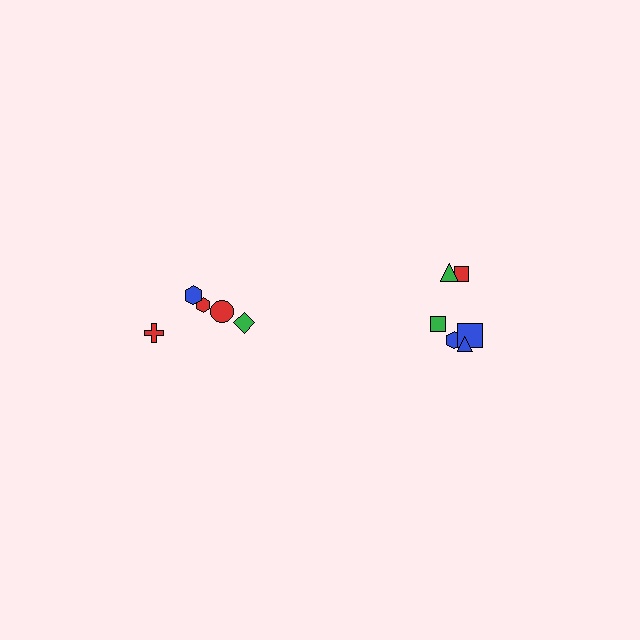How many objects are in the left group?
There are 5 objects.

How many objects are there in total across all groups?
There are 12 objects.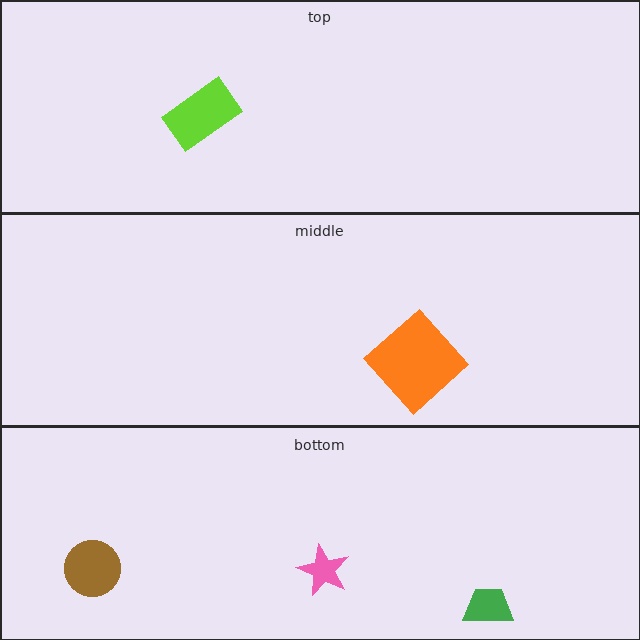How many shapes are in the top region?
1.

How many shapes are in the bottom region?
3.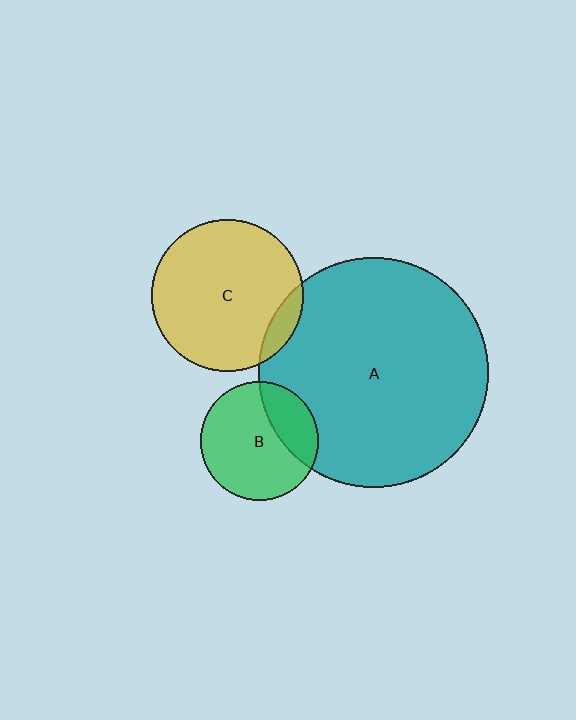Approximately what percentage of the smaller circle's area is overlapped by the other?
Approximately 10%.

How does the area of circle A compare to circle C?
Approximately 2.3 times.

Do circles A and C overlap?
Yes.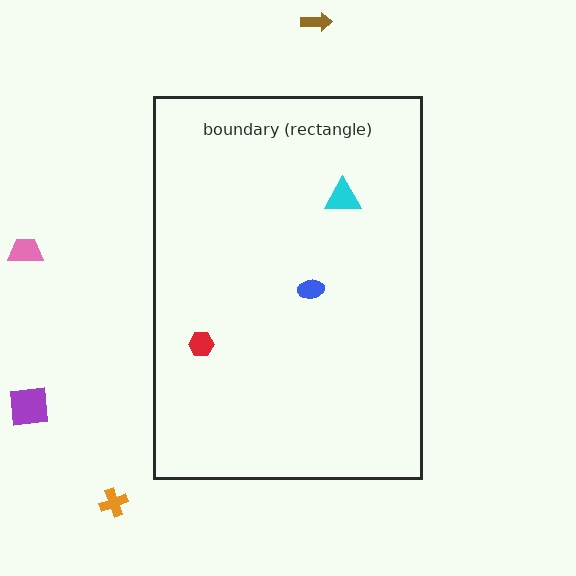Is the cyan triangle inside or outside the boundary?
Inside.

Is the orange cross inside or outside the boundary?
Outside.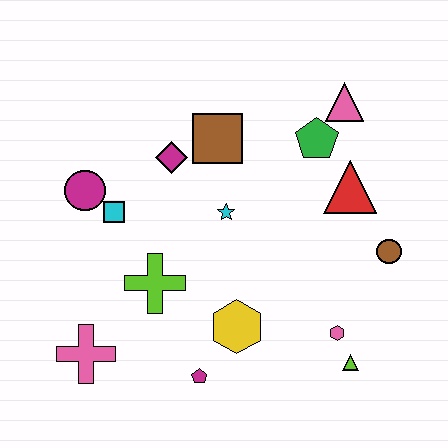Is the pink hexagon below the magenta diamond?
Yes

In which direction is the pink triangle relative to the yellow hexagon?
The pink triangle is above the yellow hexagon.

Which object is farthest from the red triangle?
The pink cross is farthest from the red triangle.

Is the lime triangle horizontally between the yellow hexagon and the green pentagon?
No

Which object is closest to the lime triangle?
The pink hexagon is closest to the lime triangle.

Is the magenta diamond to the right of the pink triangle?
No